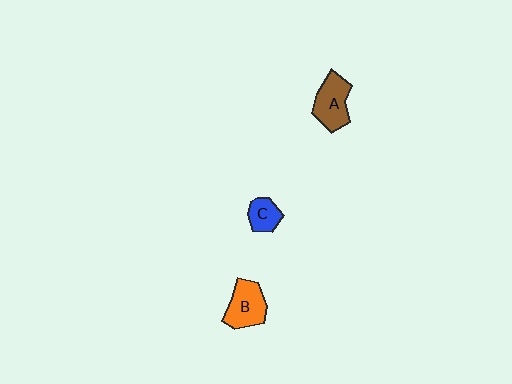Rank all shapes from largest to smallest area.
From largest to smallest: A (brown), B (orange), C (blue).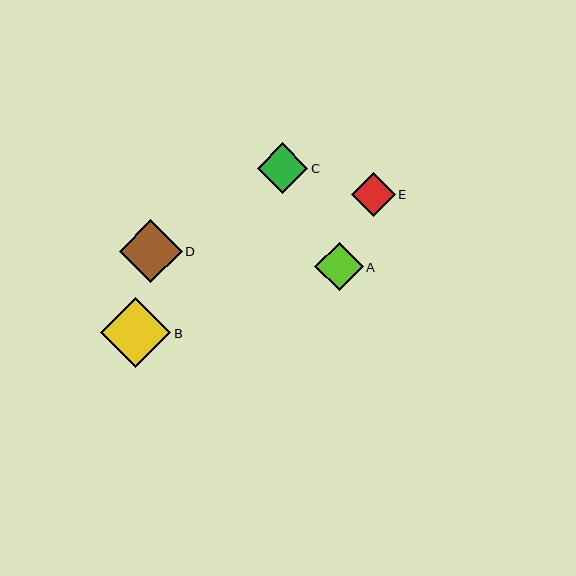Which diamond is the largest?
Diamond B is the largest with a size of approximately 70 pixels.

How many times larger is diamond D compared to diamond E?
Diamond D is approximately 1.4 times the size of diamond E.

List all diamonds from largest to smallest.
From largest to smallest: B, D, C, A, E.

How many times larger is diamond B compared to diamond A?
Diamond B is approximately 1.5 times the size of diamond A.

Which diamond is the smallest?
Diamond E is the smallest with a size of approximately 44 pixels.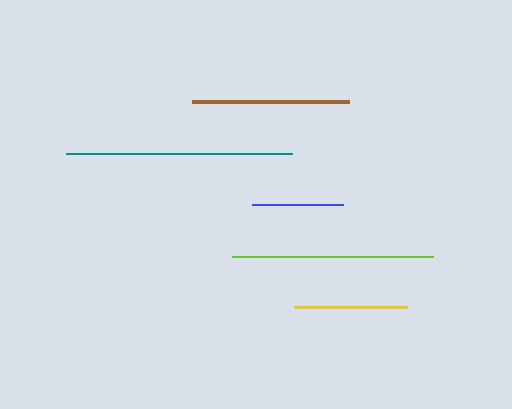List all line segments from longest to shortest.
From longest to shortest: teal, lime, brown, yellow, blue.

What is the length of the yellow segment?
The yellow segment is approximately 113 pixels long.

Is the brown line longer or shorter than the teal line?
The teal line is longer than the brown line.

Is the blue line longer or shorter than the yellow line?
The yellow line is longer than the blue line.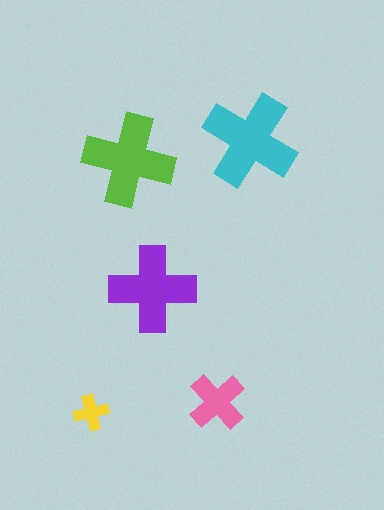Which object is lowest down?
The yellow cross is bottommost.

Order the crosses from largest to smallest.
the cyan one, the lime one, the purple one, the pink one, the yellow one.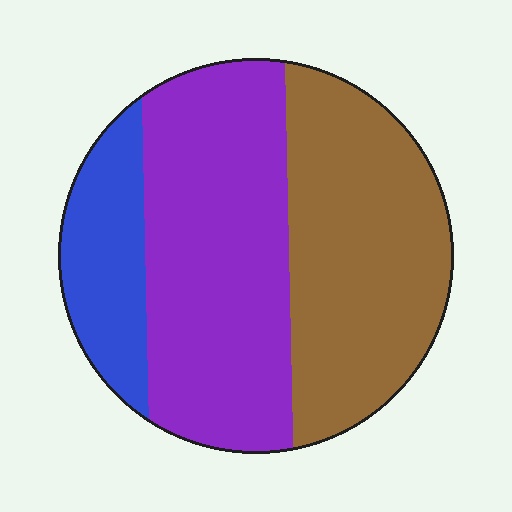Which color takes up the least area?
Blue, at roughly 15%.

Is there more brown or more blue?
Brown.